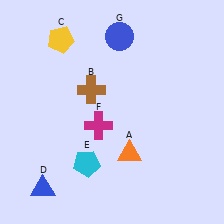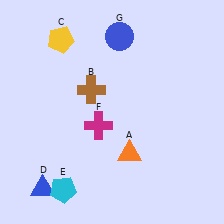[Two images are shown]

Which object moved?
The cyan pentagon (E) moved down.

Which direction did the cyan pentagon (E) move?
The cyan pentagon (E) moved down.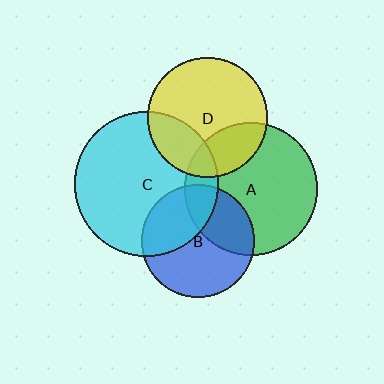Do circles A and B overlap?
Yes.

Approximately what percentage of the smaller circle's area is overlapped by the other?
Approximately 35%.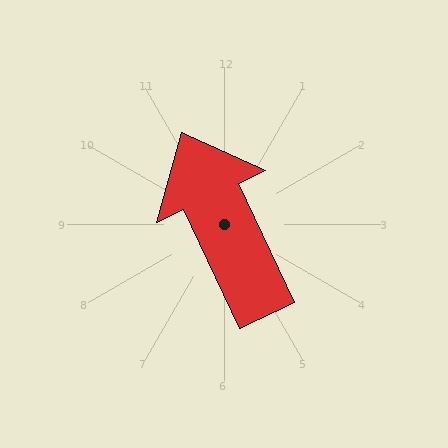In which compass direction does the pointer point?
Northwest.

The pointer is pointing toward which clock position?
Roughly 11 o'clock.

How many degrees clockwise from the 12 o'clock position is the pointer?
Approximately 335 degrees.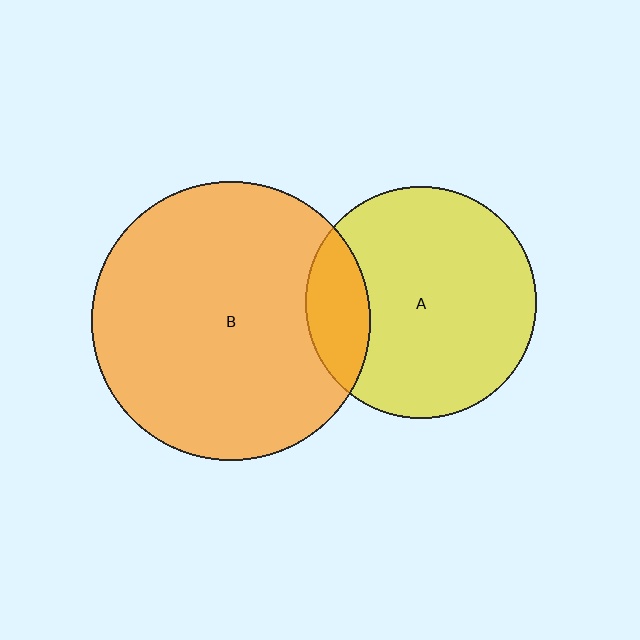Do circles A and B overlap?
Yes.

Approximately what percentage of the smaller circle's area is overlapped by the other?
Approximately 20%.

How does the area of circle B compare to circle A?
Approximately 1.5 times.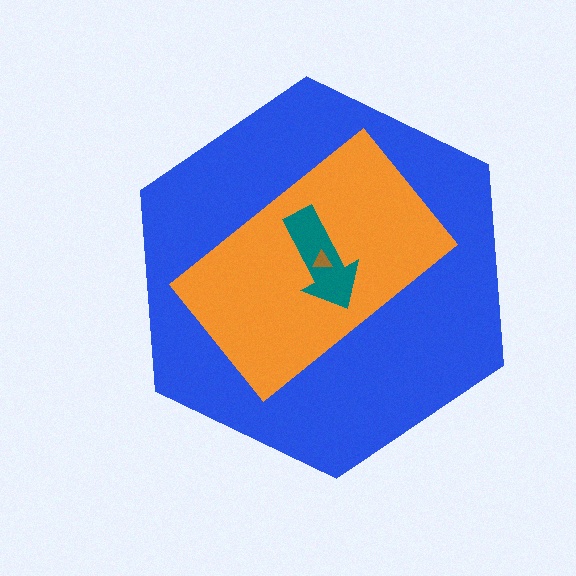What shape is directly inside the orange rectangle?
The teal arrow.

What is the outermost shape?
The blue hexagon.